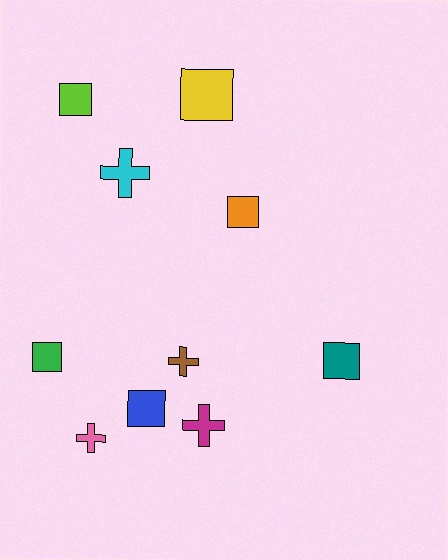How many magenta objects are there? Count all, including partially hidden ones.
There is 1 magenta object.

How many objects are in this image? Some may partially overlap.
There are 10 objects.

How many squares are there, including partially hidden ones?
There are 6 squares.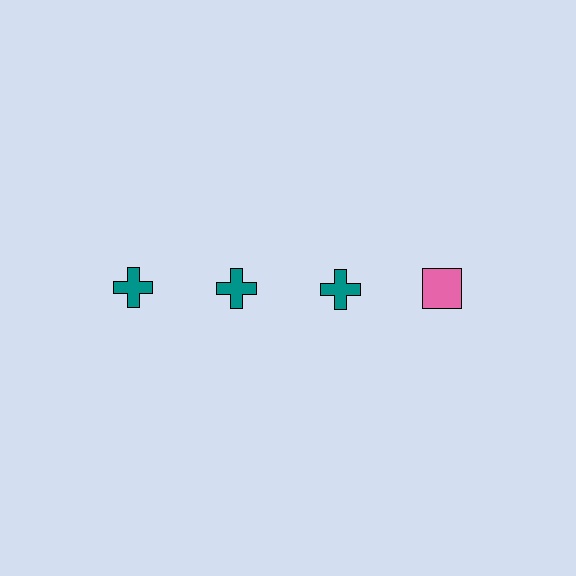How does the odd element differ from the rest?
It differs in both color (pink instead of teal) and shape (square instead of cross).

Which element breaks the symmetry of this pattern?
The pink square in the top row, second from right column breaks the symmetry. All other shapes are teal crosses.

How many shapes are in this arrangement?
There are 4 shapes arranged in a grid pattern.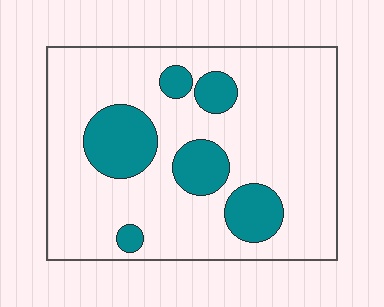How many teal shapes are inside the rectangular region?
6.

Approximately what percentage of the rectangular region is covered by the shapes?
Approximately 20%.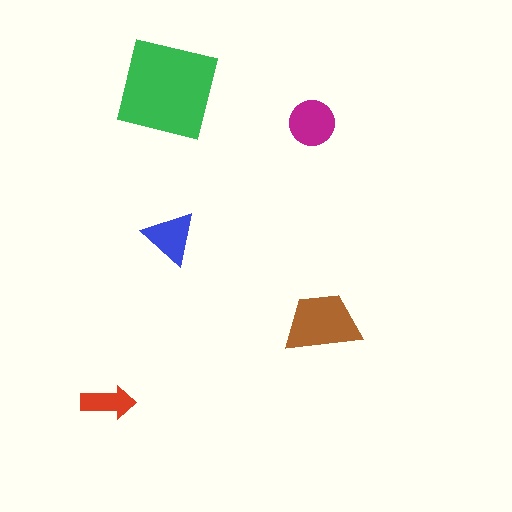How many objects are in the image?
There are 5 objects in the image.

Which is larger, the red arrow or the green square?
The green square.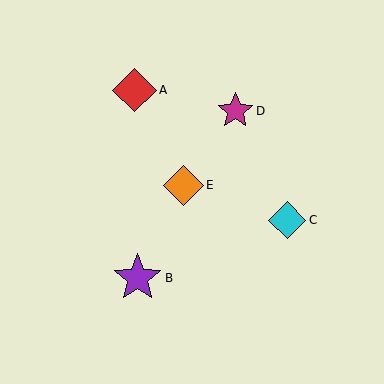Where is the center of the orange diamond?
The center of the orange diamond is at (183, 185).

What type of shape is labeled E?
Shape E is an orange diamond.